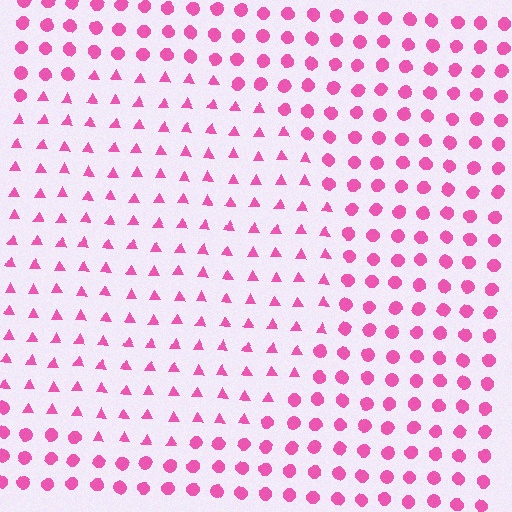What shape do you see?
I see a circle.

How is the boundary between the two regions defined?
The boundary is defined by a change in element shape: triangles inside vs. circles outside. All elements share the same color and spacing.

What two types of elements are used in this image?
The image uses triangles inside the circle region and circles outside it.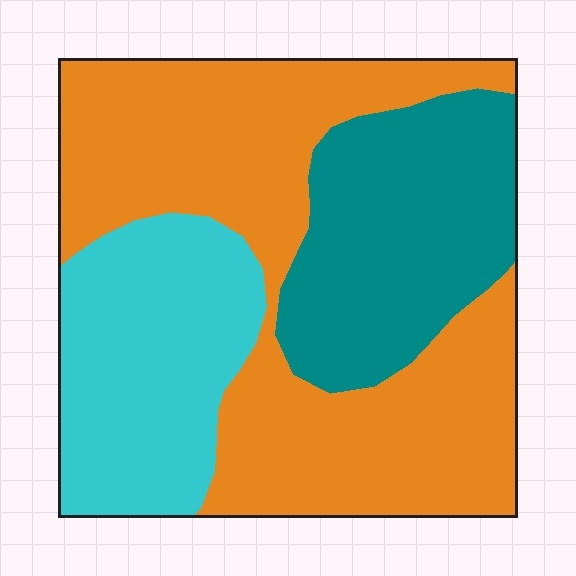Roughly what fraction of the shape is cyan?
Cyan takes up less than a quarter of the shape.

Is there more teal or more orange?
Orange.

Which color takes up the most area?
Orange, at roughly 50%.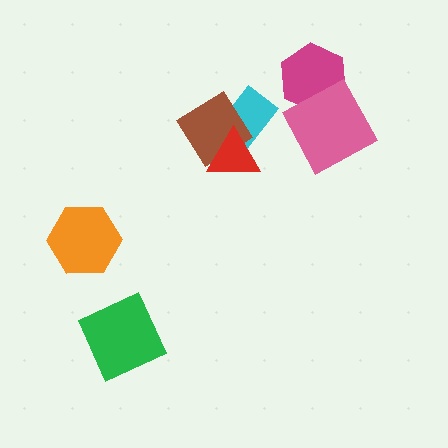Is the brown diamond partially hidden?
Yes, it is partially covered by another shape.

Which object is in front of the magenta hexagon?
The pink diamond is in front of the magenta hexagon.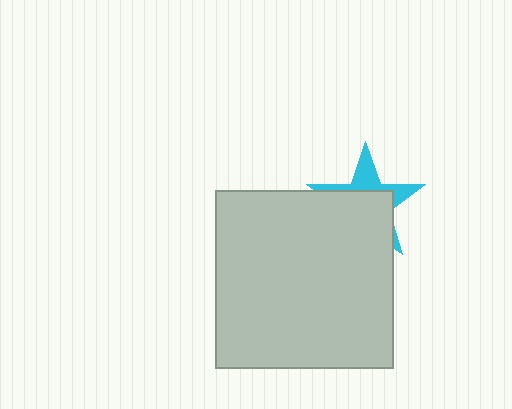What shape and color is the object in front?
The object in front is a light gray square.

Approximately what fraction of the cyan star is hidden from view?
Roughly 64% of the cyan star is hidden behind the light gray square.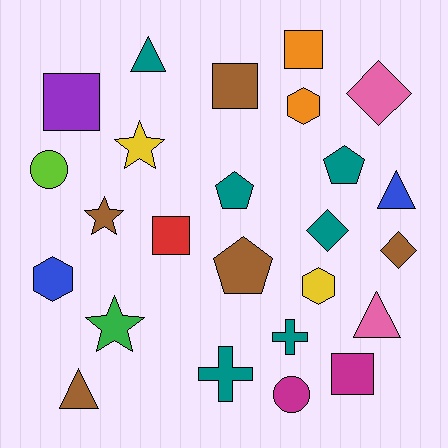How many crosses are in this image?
There are 2 crosses.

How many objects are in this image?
There are 25 objects.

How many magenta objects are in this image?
There are 2 magenta objects.